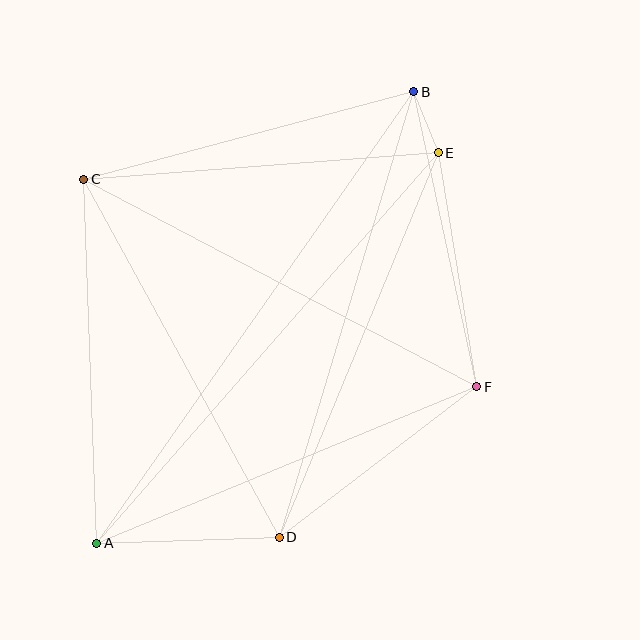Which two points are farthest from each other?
Points A and B are farthest from each other.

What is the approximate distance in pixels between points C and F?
The distance between C and F is approximately 444 pixels.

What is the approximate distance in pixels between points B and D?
The distance between B and D is approximately 465 pixels.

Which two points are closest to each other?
Points B and E are closest to each other.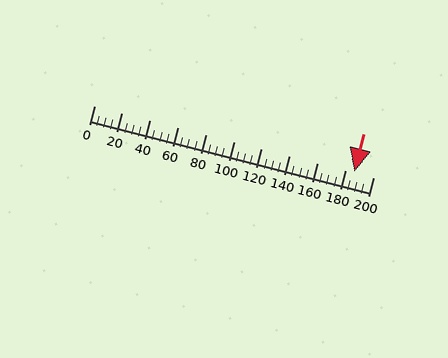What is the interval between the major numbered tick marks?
The major tick marks are spaced 20 units apart.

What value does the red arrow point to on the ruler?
The red arrow points to approximately 187.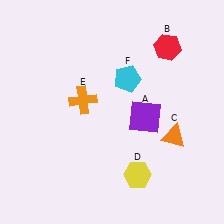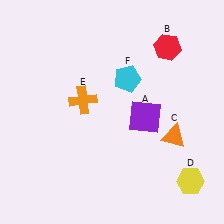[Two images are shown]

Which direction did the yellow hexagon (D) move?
The yellow hexagon (D) moved right.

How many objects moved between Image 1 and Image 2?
1 object moved between the two images.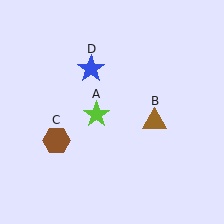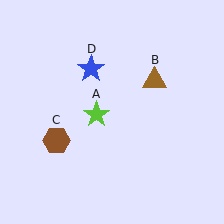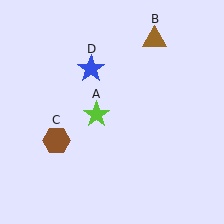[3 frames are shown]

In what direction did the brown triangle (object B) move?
The brown triangle (object B) moved up.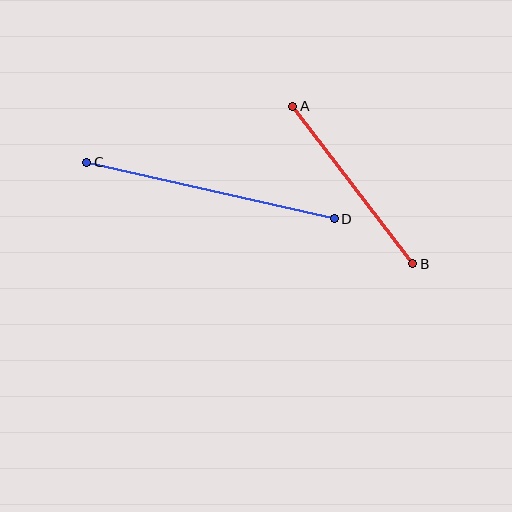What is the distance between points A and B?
The distance is approximately 198 pixels.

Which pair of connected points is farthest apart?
Points C and D are farthest apart.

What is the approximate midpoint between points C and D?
The midpoint is at approximately (210, 190) pixels.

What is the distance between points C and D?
The distance is approximately 254 pixels.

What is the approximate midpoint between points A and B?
The midpoint is at approximately (353, 185) pixels.